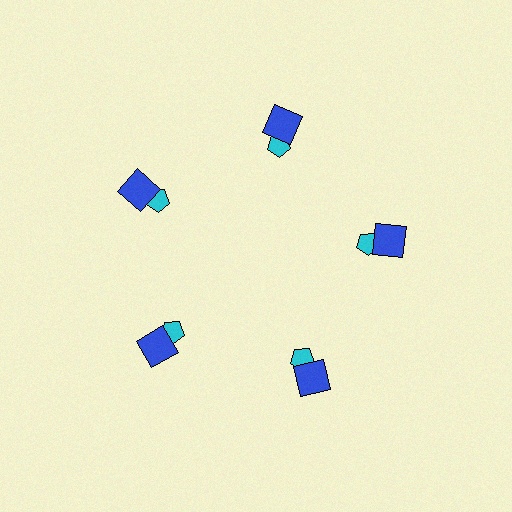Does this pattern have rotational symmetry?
Yes, this pattern has 5-fold rotational symmetry. It looks the same after rotating 72 degrees around the center.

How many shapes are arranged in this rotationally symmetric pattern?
There are 10 shapes, arranged in 5 groups of 2.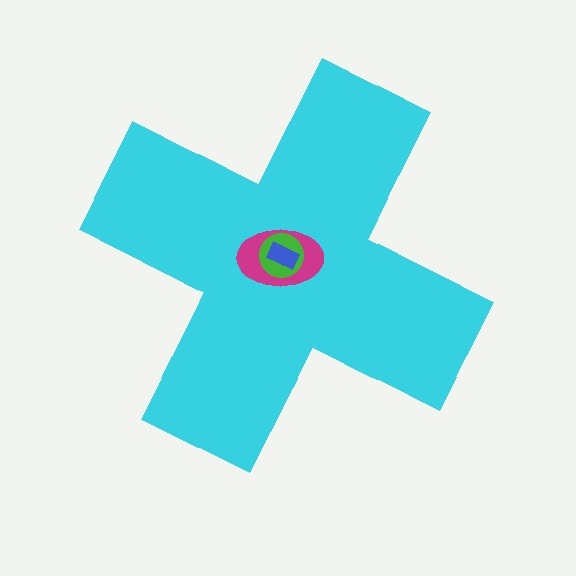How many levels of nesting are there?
4.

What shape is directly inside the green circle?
The blue rectangle.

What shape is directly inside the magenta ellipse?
The green circle.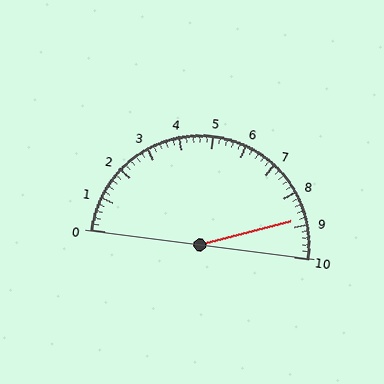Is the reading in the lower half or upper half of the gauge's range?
The reading is in the upper half of the range (0 to 10).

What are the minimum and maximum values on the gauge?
The gauge ranges from 0 to 10.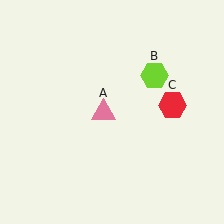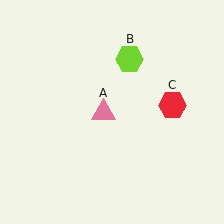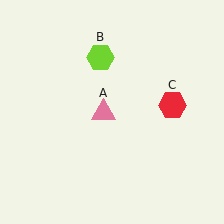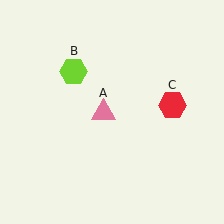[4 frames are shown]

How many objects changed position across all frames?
1 object changed position: lime hexagon (object B).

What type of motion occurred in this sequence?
The lime hexagon (object B) rotated counterclockwise around the center of the scene.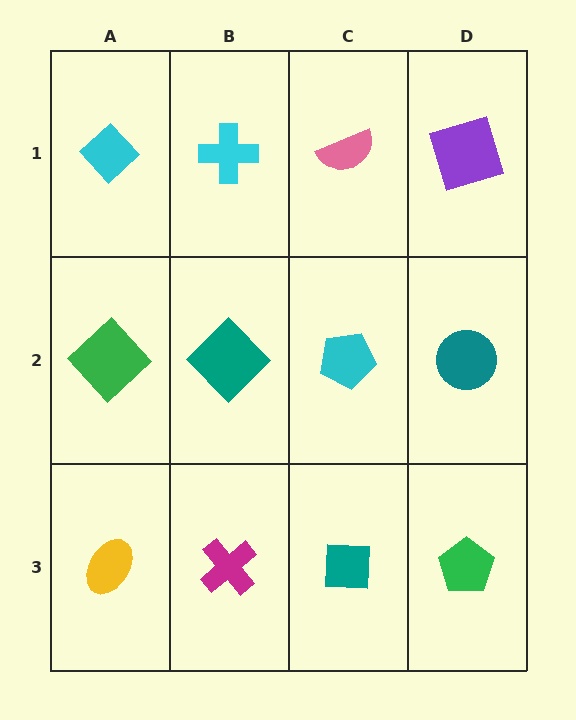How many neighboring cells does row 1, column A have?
2.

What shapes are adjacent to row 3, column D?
A teal circle (row 2, column D), a teal square (row 3, column C).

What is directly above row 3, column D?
A teal circle.